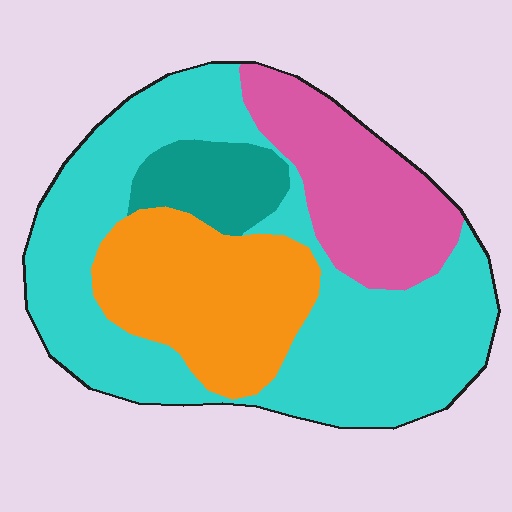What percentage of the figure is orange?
Orange covers 22% of the figure.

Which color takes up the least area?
Teal, at roughly 10%.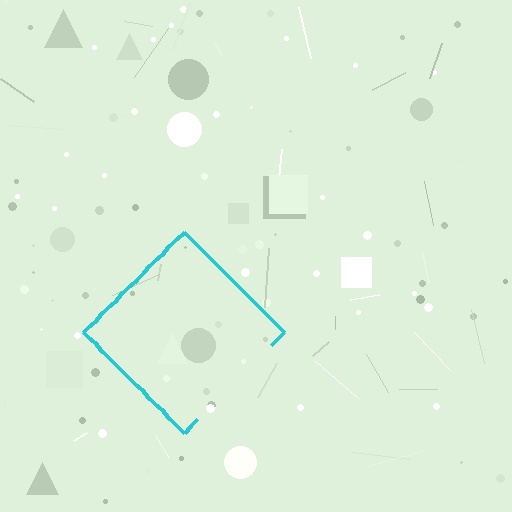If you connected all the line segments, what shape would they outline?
They would outline a diamond.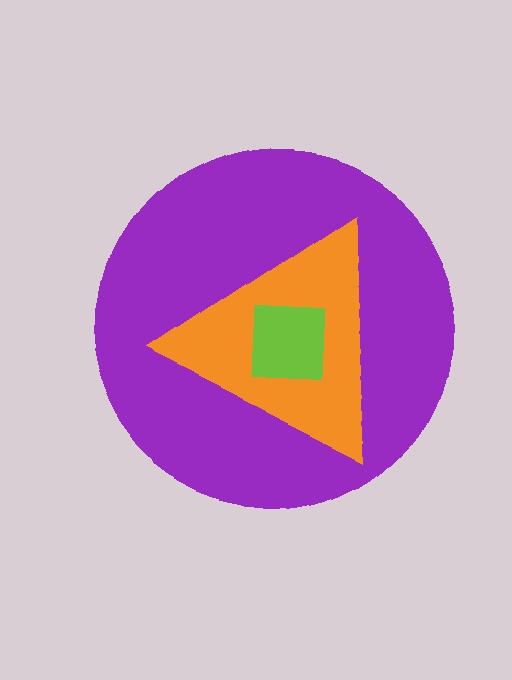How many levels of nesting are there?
3.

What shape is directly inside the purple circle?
The orange triangle.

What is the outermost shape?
The purple circle.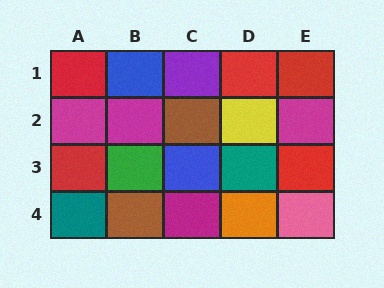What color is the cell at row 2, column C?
Brown.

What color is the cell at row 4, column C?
Magenta.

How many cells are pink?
1 cell is pink.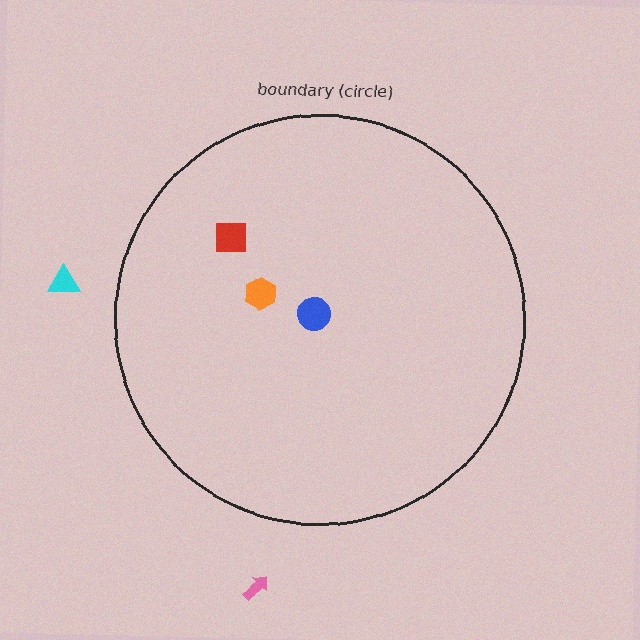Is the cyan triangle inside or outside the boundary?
Outside.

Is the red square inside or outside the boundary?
Inside.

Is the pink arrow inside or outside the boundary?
Outside.